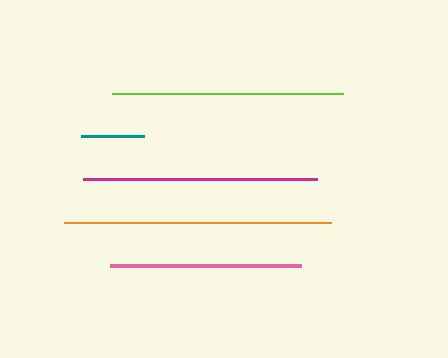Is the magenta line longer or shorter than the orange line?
The orange line is longer than the magenta line.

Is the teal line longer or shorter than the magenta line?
The magenta line is longer than the teal line.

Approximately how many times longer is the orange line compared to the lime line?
The orange line is approximately 1.2 times the length of the lime line.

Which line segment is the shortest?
The teal line is the shortest at approximately 63 pixels.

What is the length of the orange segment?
The orange segment is approximately 267 pixels long.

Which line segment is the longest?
The orange line is the longest at approximately 267 pixels.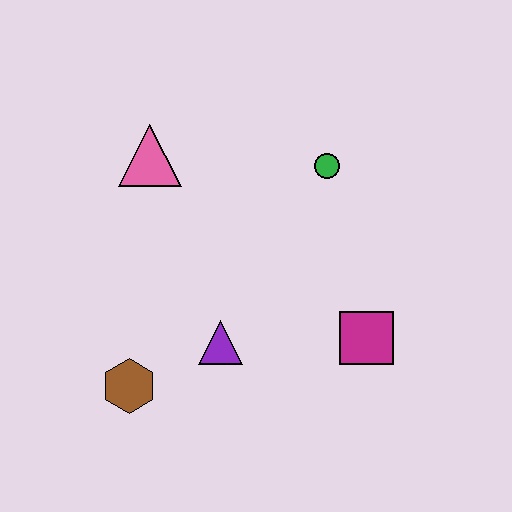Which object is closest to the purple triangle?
The brown hexagon is closest to the purple triangle.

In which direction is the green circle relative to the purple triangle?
The green circle is above the purple triangle.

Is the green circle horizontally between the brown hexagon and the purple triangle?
No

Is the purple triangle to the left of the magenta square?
Yes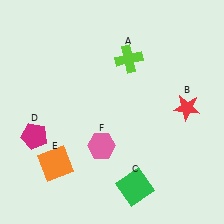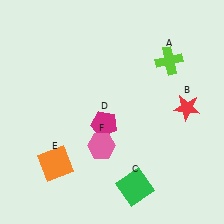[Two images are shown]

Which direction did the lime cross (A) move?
The lime cross (A) moved right.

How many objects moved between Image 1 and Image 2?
2 objects moved between the two images.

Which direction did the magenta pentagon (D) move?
The magenta pentagon (D) moved right.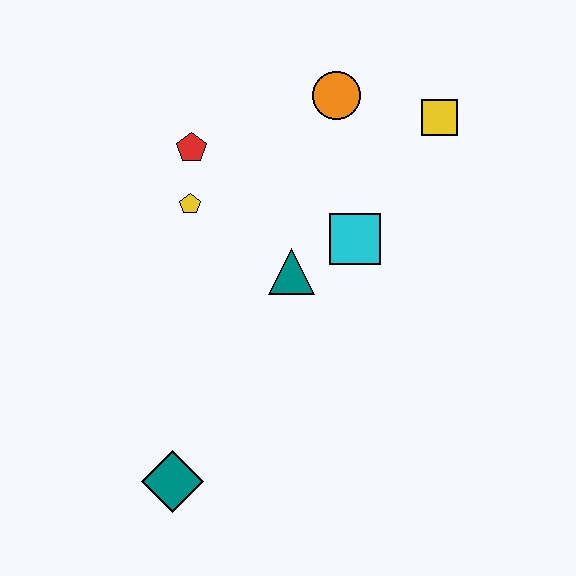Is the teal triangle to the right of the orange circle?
No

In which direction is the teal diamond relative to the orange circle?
The teal diamond is below the orange circle.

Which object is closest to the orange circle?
The yellow square is closest to the orange circle.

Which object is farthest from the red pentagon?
The teal diamond is farthest from the red pentagon.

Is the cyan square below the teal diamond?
No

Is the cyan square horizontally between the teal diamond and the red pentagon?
No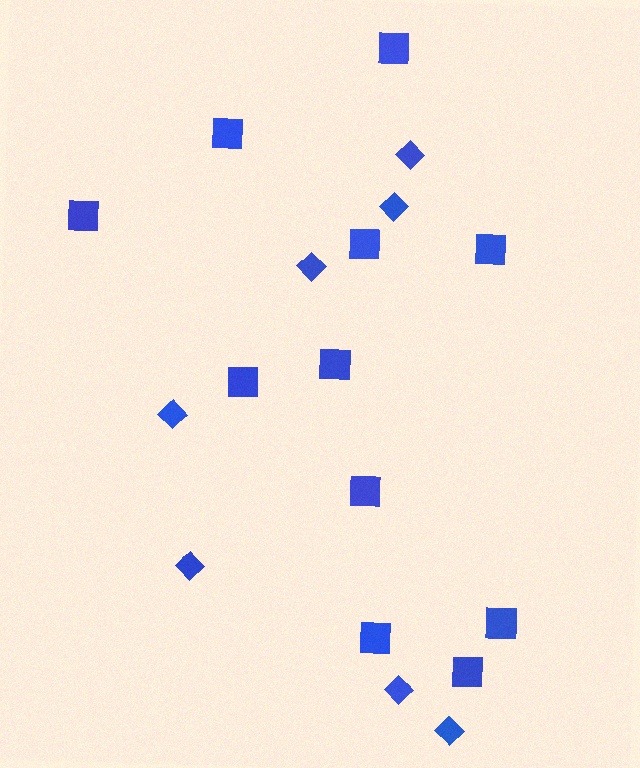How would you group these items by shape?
There are 2 groups: one group of diamonds (7) and one group of squares (11).